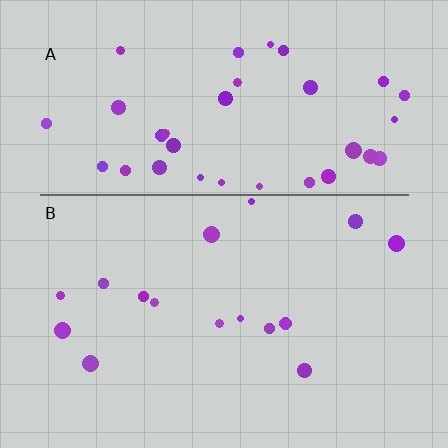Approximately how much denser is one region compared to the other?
Approximately 2.4× — region A over region B.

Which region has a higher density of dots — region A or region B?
A (the top).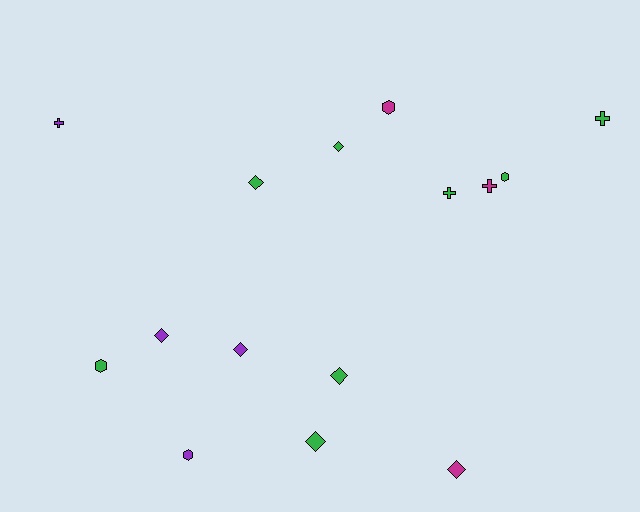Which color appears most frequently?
Green, with 8 objects.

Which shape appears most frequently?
Diamond, with 7 objects.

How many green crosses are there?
There are 2 green crosses.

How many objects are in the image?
There are 15 objects.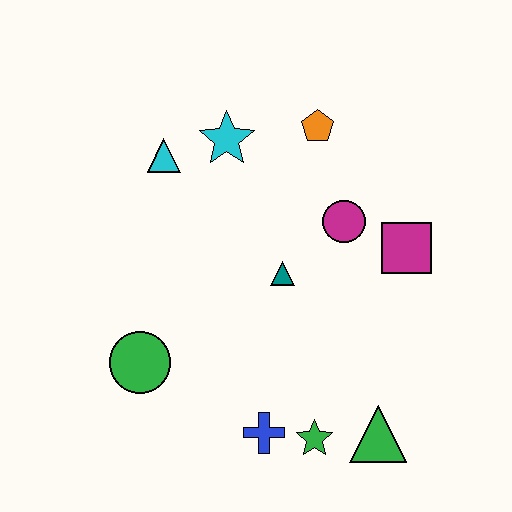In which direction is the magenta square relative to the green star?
The magenta square is above the green star.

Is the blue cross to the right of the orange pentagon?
No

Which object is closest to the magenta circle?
The magenta square is closest to the magenta circle.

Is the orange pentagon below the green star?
No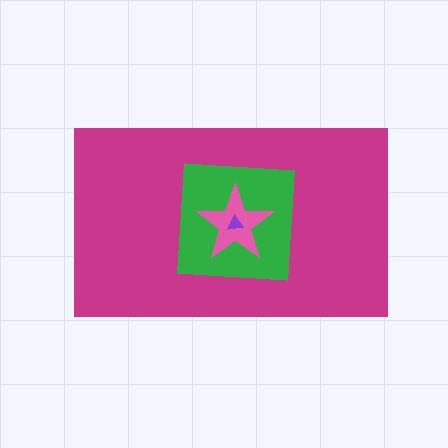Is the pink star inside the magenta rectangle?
Yes.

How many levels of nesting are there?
4.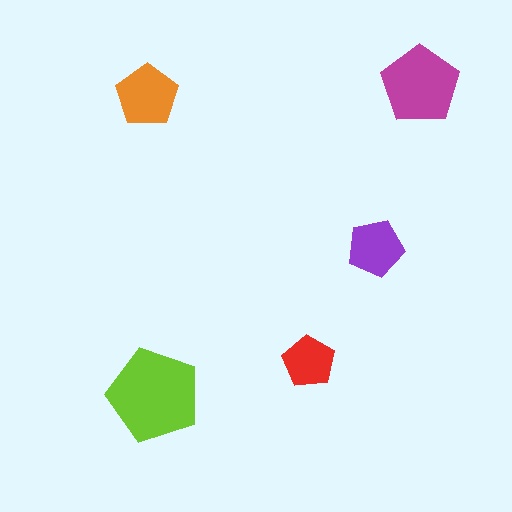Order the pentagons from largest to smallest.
the lime one, the magenta one, the orange one, the purple one, the red one.